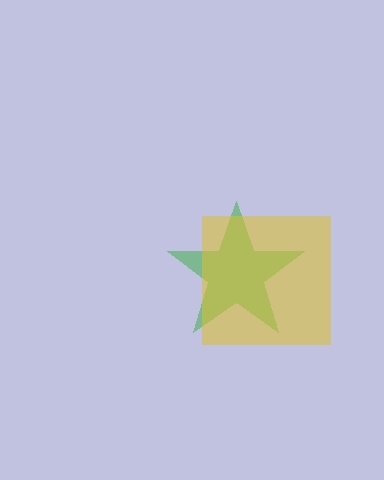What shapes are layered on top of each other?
The layered shapes are: a green star, a yellow square.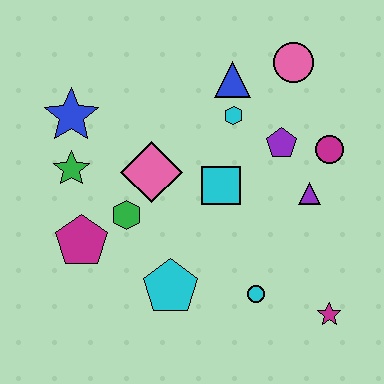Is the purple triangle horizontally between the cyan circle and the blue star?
No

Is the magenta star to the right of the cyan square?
Yes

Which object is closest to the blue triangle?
The cyan hexagon is closest to the blue triangle.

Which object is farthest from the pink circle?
The magenta pentagon is farthest from the pink circle.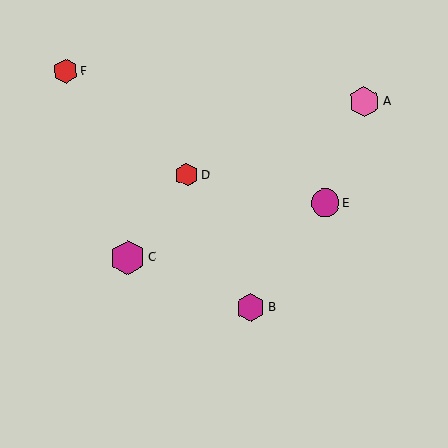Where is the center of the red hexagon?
The center of the red hexagon is at (66, 72).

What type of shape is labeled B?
Shape B is a magenta hexagon.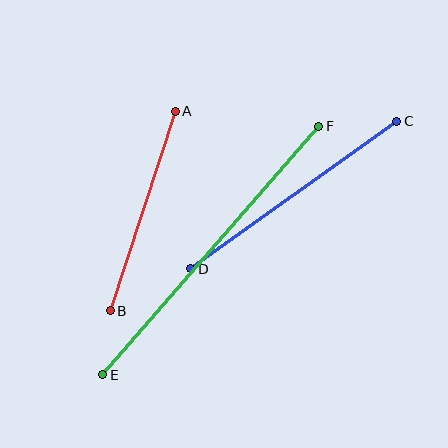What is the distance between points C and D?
The distance is approximately 254 pixels.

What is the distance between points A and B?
The distance is approximately 210 pixels.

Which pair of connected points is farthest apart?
Points E and F are farthest apart.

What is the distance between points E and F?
The distance is approximately 329 pixels.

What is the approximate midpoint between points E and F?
The midpoint is at approximately (211, 250) pixels.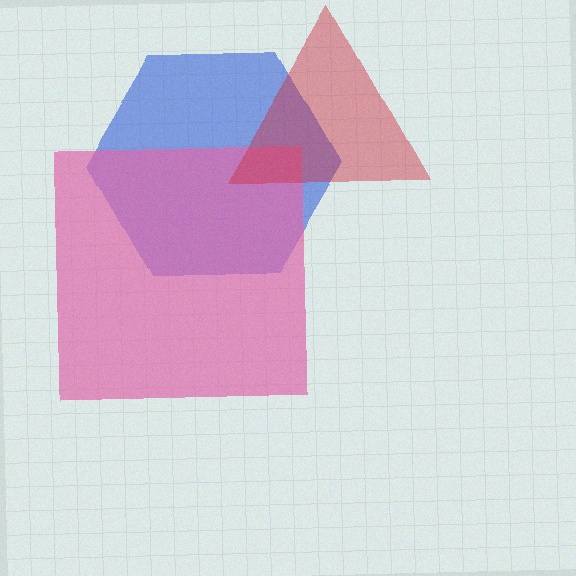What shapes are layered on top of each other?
The layered shapes are: a blue hexagon, a pink square, a red triangle.